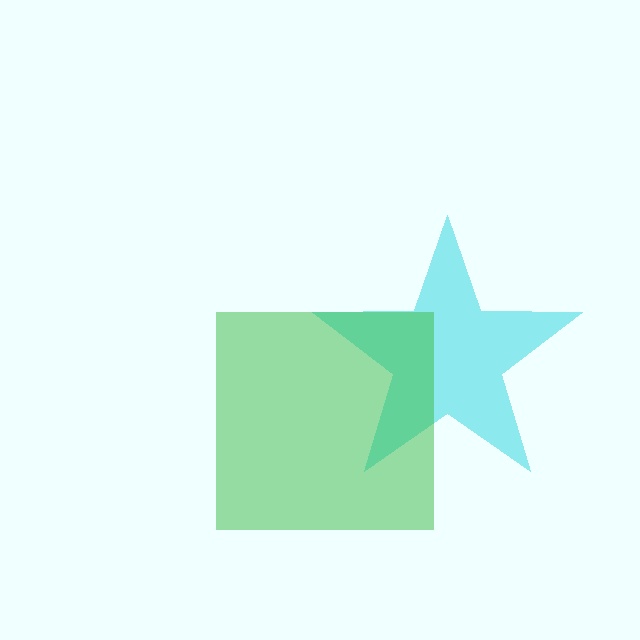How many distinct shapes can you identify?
There are 2 distinct shapes: a cyan star, a green square.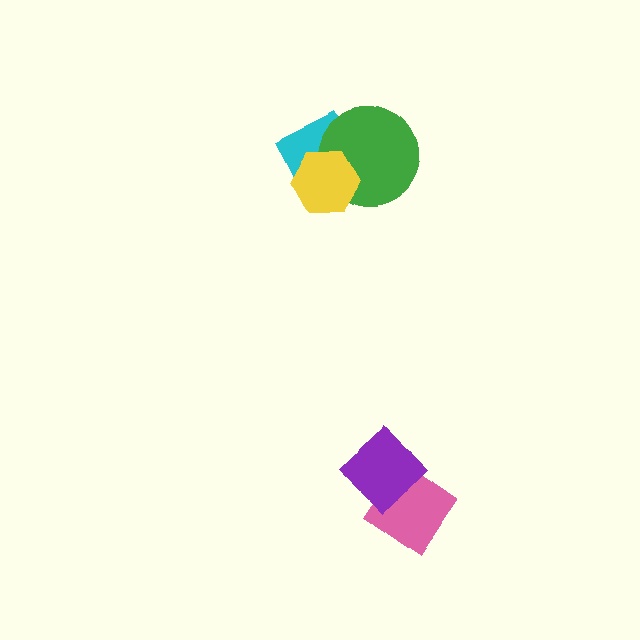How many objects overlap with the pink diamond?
1 object overlaps with the pink diamond.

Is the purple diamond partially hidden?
No, no other shape covers it.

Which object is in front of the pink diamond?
The purple diamond is in front of the pink diamond.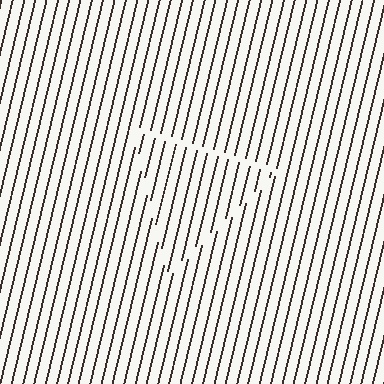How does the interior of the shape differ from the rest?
The interior of the shape contains the same grating, shifted by half a period — the contour is defined by the phase discontinuity where line-ends from the inner and outer gratings abut.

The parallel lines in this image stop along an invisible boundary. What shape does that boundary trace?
An illusory triangle. The interior of the shape contains the same grating, shifted by half a period — the contour is defined by the phase discontinuity where line-ends from the inner and outer gratings abut.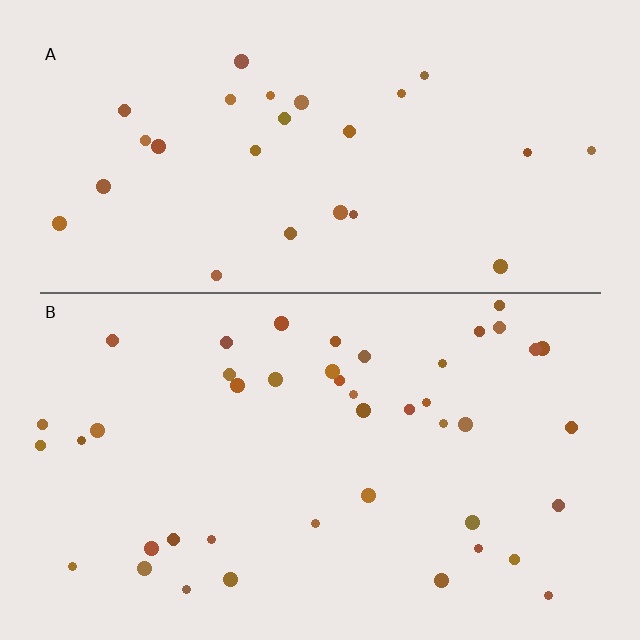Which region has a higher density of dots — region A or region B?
B (the bottom).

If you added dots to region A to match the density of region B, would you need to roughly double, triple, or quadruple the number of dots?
Approximately double.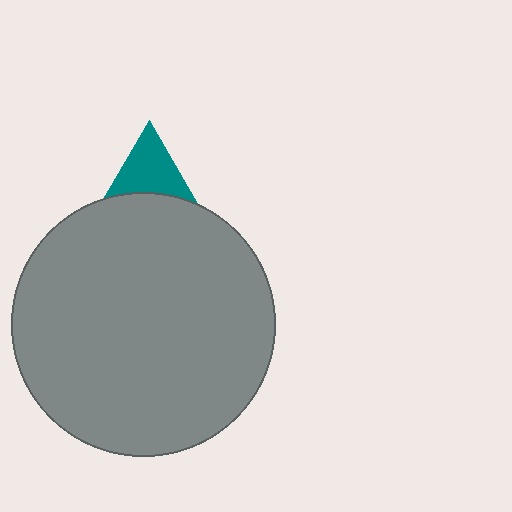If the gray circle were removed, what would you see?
You would see the complete teal triangle.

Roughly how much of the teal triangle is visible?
About half of it is visible (roughly 45%).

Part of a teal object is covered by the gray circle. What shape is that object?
It is a triangle.